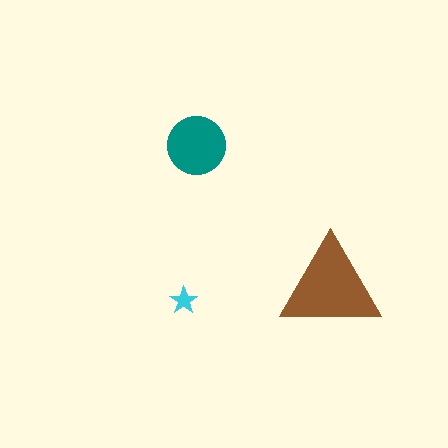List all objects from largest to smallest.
The brown triangle, the teal circle, the cyan star.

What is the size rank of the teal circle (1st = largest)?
2nd.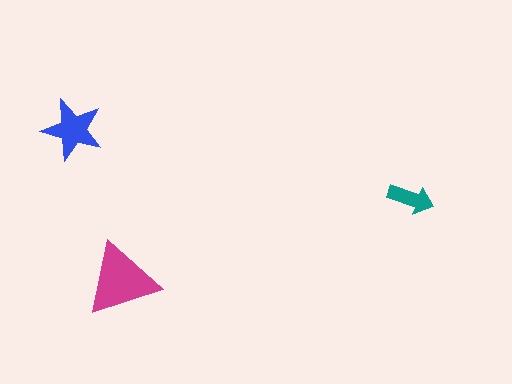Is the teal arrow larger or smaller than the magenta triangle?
Smaller.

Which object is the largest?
The magenta triangle.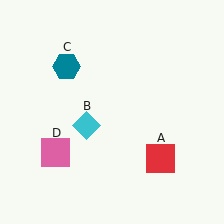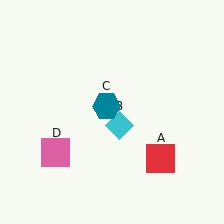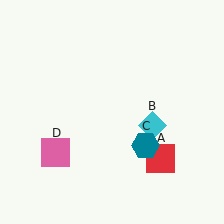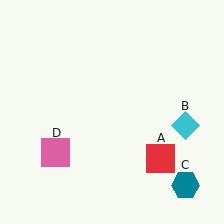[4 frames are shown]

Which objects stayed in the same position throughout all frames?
Red square (object A) and pink square (object D) remained stationary.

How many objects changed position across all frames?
2 objects changed position: cyan diamond (object B), teal hexagon (object C).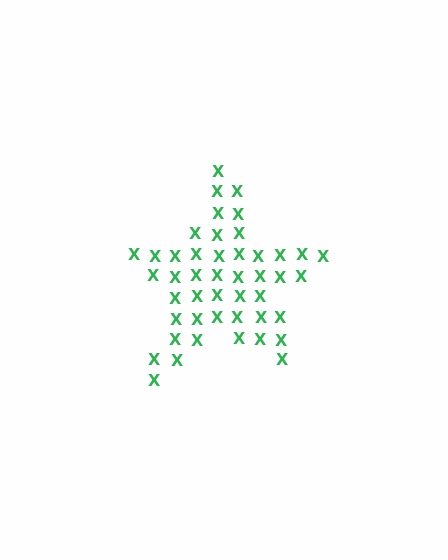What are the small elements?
The small elements are letter X's.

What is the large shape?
The large shape is a star.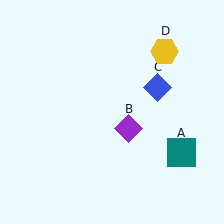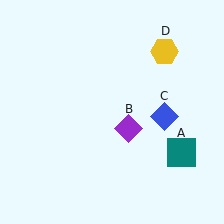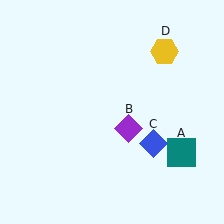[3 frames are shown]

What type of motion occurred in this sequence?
The blue diamond (object C) rotated clockwise around the center of the scene.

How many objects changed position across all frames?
1 object changed position: blue diamond (object C).